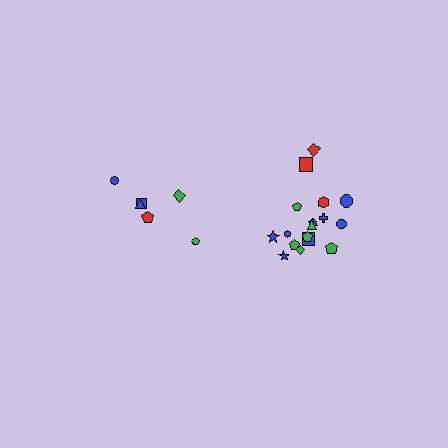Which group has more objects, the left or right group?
The right group.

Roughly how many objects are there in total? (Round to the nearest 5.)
Roughly 25 objects in total.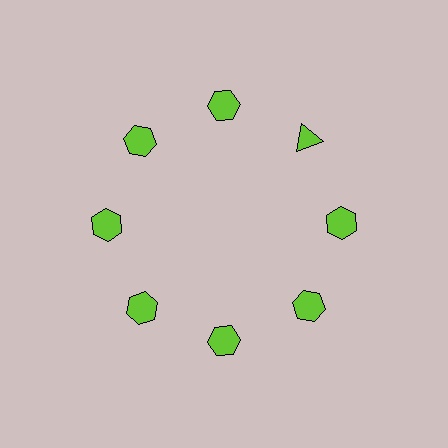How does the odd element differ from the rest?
It has a different shape: triangle instead of hexagon.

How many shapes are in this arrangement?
There are 8 shapes arranged in a ring pattern.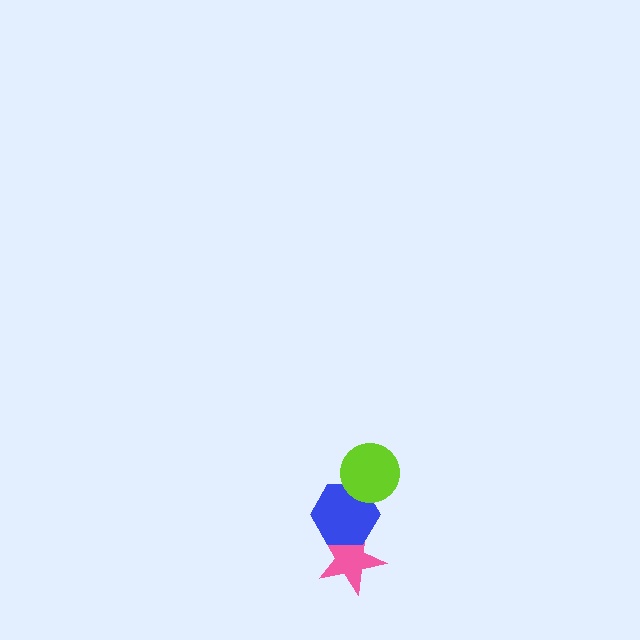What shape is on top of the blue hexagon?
The lime circle is on top of the blue hexagon.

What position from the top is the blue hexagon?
The blue hexagon is 2nd from the top.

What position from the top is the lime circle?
The lime circle is 1st from the top.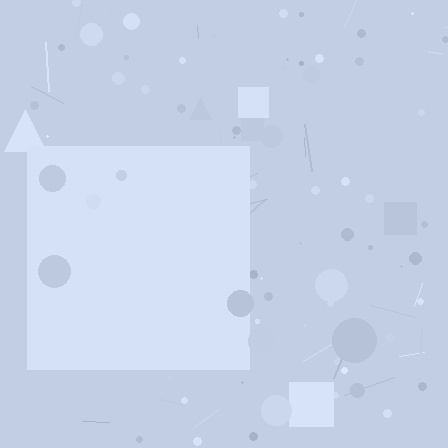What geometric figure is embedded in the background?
A square is embedded in the background.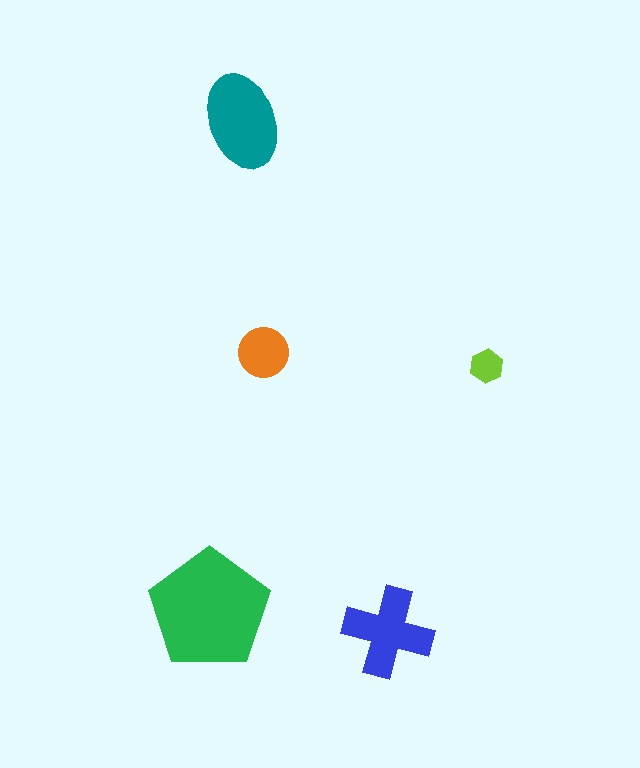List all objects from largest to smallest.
The green pentagon, the teal ellipse, the blue cross, the orange circle, the lime hexagon.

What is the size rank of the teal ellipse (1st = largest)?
2nd.